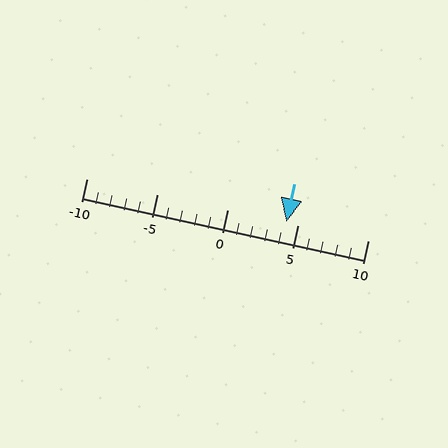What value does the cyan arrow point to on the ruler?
The cyan arrow points to approximately 4.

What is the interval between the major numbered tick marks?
The major tick marks are spaced 5 units apart.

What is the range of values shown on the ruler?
The ruler shows values from -10 to 10.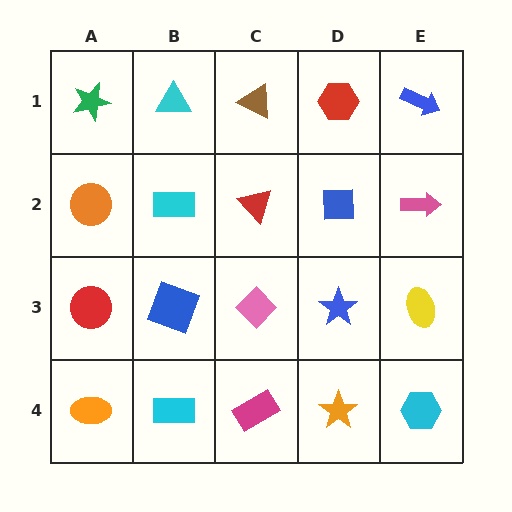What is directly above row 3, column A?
An orange circle.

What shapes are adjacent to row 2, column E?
A blue arrow (row 1, column E), a yellow ellipse (row 3, column E), a blue square (row 2, column D).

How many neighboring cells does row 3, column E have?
3.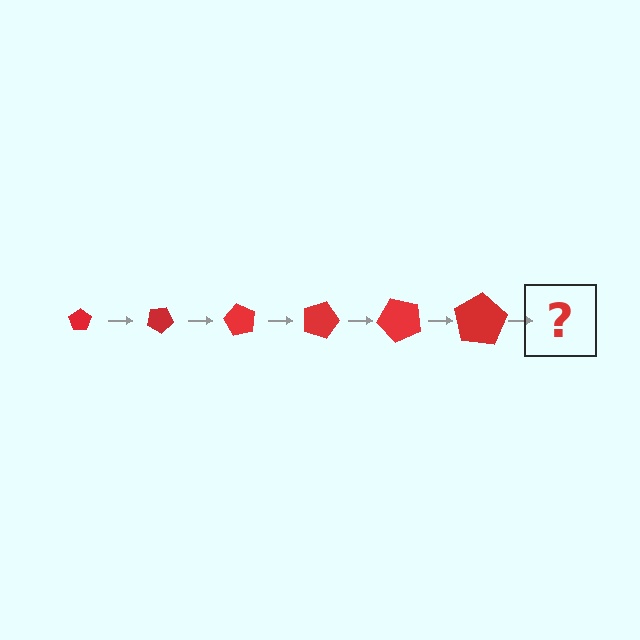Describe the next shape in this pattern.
It should be a pentagon, larger than the previous one and rotated 180 degrees from the start.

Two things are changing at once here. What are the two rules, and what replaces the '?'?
The two rules are that the pentagon grows larger each step and it rotates 30 degrees each step. The '?' should be a pentagon, larger than the previous one and rotated 180 degrees from the start.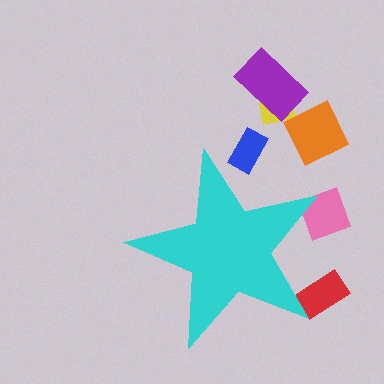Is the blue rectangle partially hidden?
Yes, the blue rectangle is partially hidden behind the cyan star.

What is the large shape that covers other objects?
A cyan star.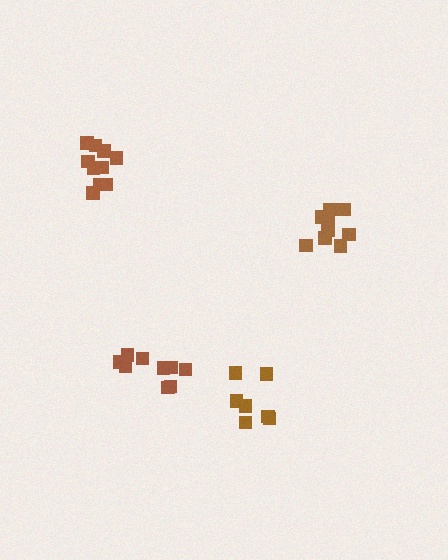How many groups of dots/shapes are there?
There are 4 groups.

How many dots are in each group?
Group 1: 10 dots, Group 2: 10 dots, Group 3: 7 dots, Group 4: 10 dots (37 total).